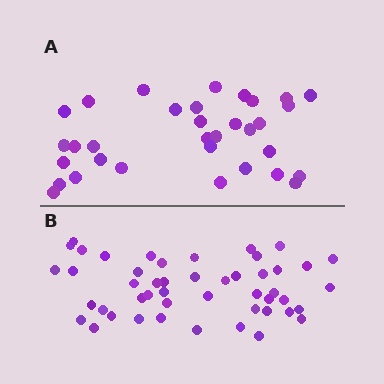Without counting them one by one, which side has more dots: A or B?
Region B (the bottom region) has more dots.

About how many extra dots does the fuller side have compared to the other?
Region B has approximately 15 more dots than region A.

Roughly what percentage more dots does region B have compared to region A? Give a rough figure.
About 45% more.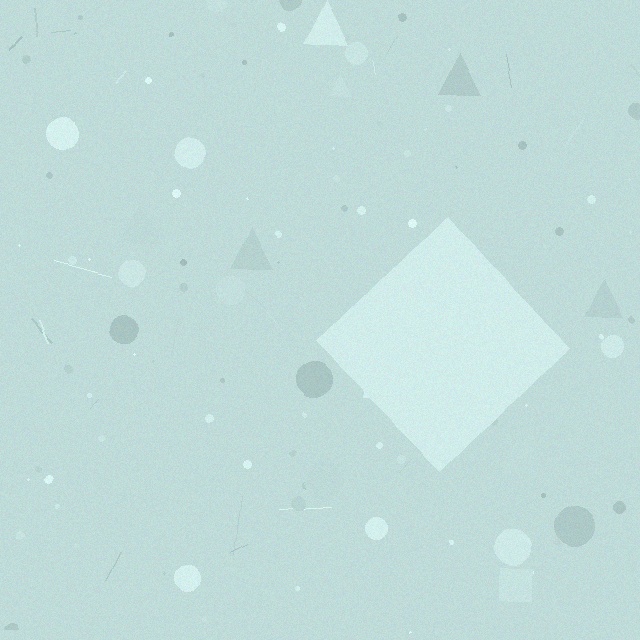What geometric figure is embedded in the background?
A diamond is embedded in the background.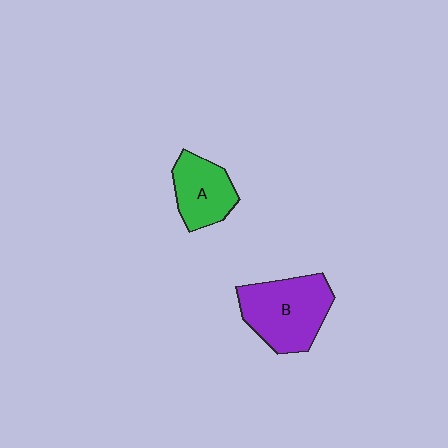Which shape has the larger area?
Shape B (purple).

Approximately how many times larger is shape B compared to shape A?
Approximately 1.5 times.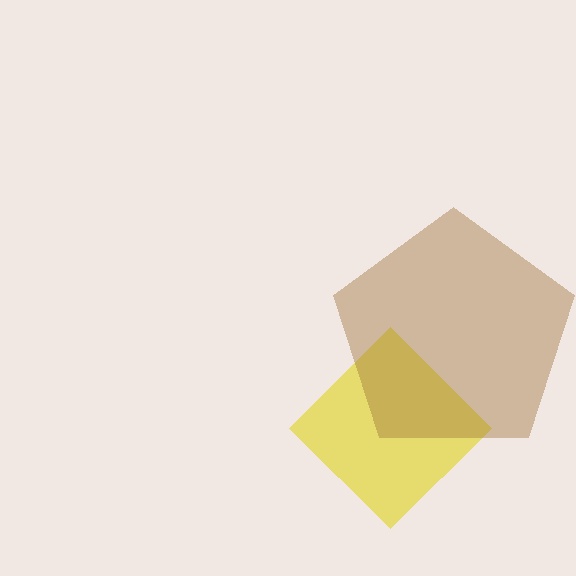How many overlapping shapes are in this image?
There are 2 overlapping shapes in the image.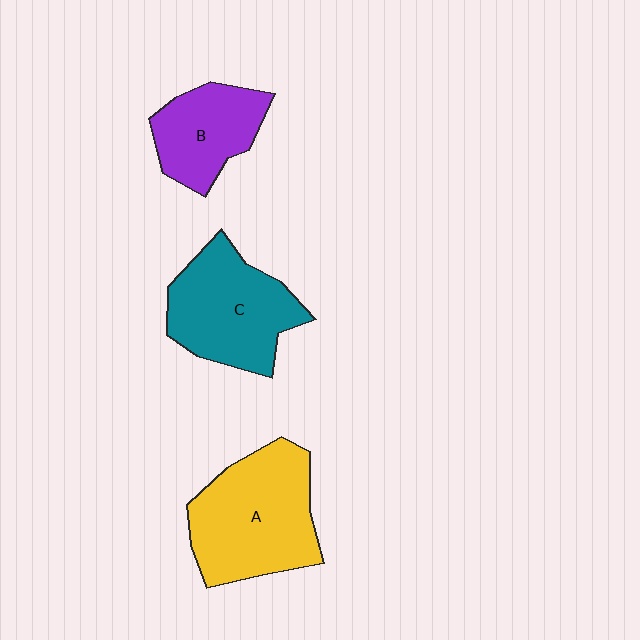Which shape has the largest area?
Shape A (yellow).